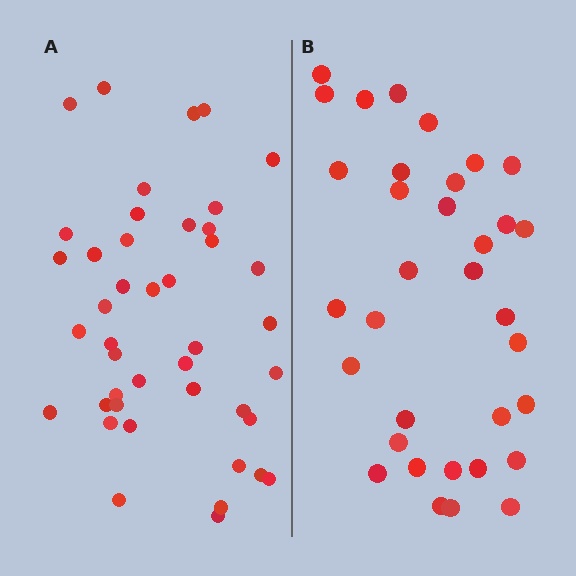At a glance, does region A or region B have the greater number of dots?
Region A (the left region) has more dots.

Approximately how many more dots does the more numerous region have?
Region A has roughly 8 or so more dots than region B.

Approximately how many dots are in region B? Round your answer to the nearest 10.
About 30 dots. (The exact count is 34, which rounds to 30.)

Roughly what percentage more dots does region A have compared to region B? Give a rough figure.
About 25% more.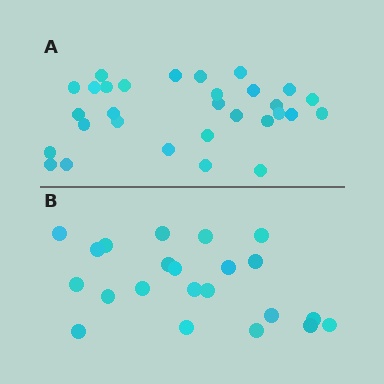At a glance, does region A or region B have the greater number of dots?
Region A (the top region) has more dots.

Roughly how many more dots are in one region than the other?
Region A has roughly 8 or so more dots than region B.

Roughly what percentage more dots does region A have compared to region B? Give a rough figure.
About 35% more.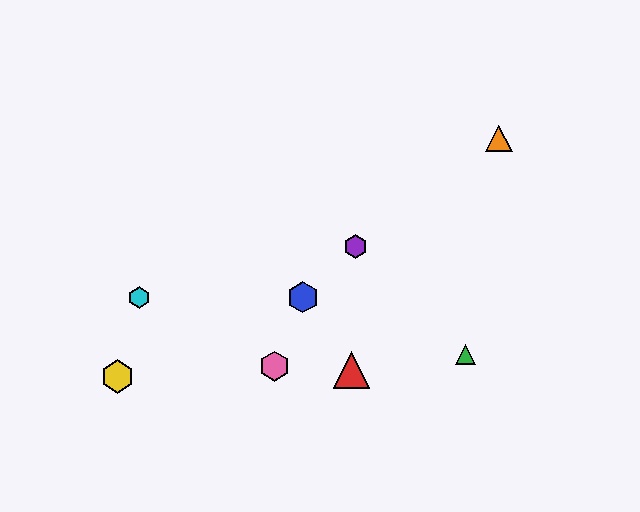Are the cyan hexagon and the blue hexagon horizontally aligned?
Yes, both are at y≈297.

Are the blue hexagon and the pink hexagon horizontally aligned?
No, the blue hexagon is at y≈297 and the pink hexagon is at y≈366.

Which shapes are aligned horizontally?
The blue hexagon, the cyan hexagon are aligned horizontally.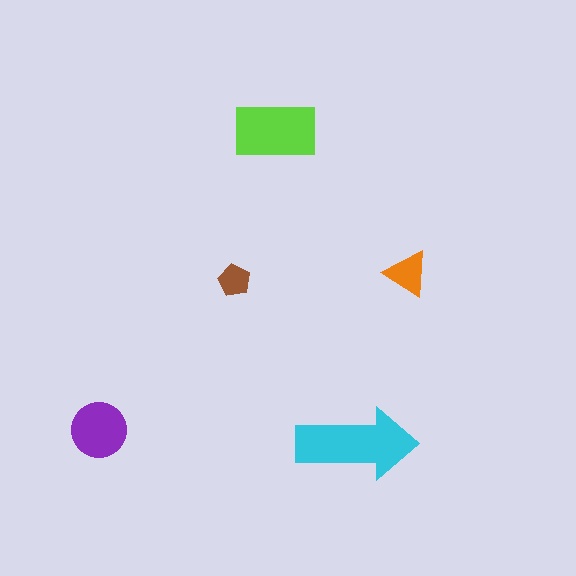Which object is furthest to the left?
The purple circle is leftmost.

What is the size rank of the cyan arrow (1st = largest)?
1st.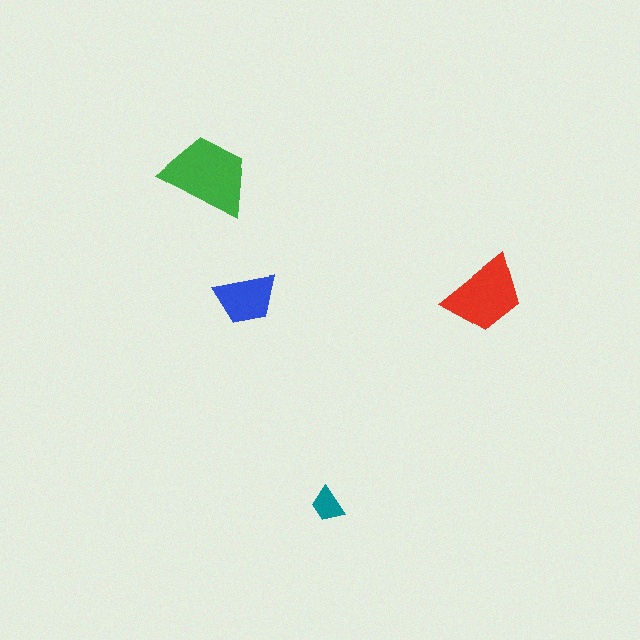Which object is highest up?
The green trapezoid is topmost.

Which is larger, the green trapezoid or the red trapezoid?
The green one.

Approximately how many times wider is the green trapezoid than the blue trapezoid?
About 1.5 times wider.